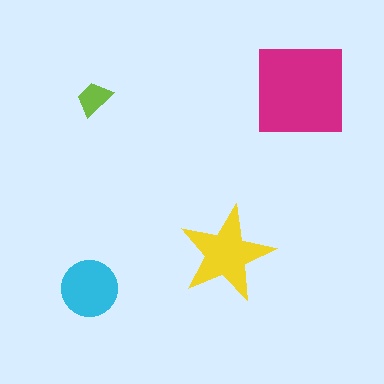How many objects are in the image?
There are 4 objects in the image.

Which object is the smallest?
The lime trapezoid.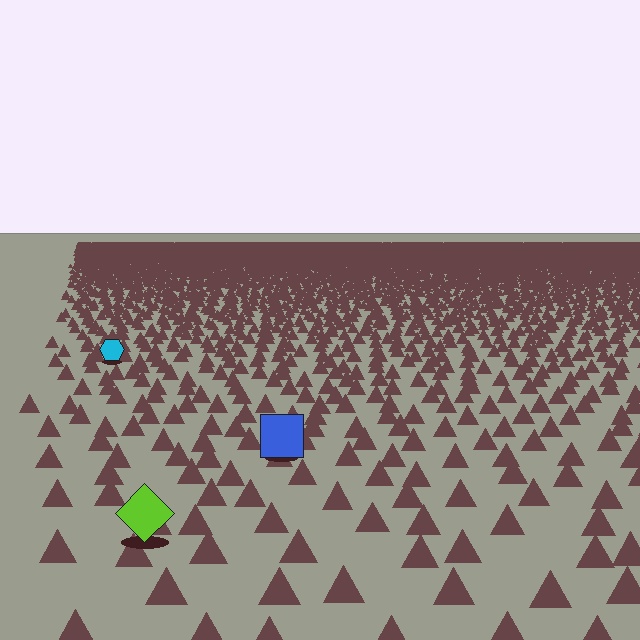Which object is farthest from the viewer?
The cyan hexagon is farthest from the viewer. It appears smaller and the ground texture around it is denser.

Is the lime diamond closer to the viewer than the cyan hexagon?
Yes. The lime diamond is closer — you can tell from the texture gradient: the ground texture is coarser near it.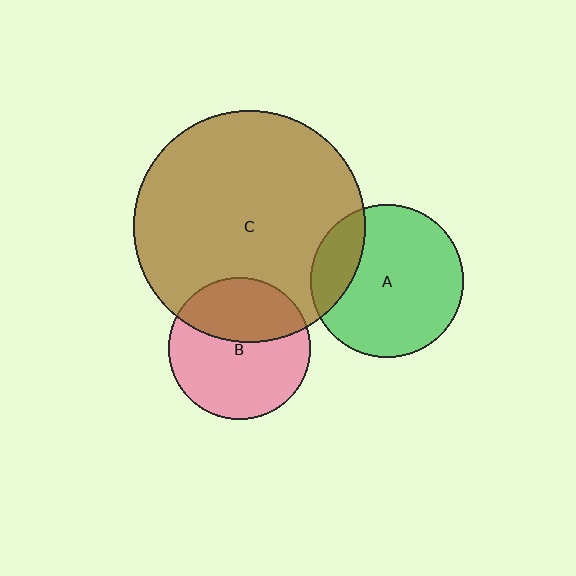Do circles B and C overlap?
Yes.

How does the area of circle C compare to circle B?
Approximately 2.7 times.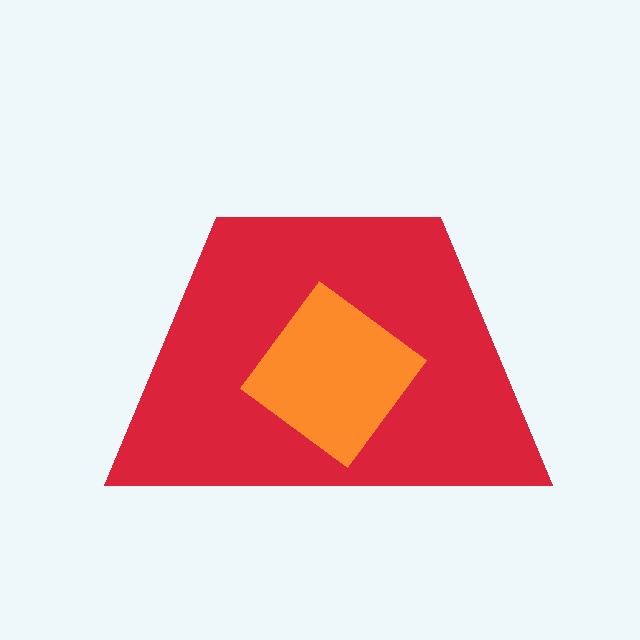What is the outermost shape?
The red trapezoid.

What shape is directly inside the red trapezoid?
The orange diamond.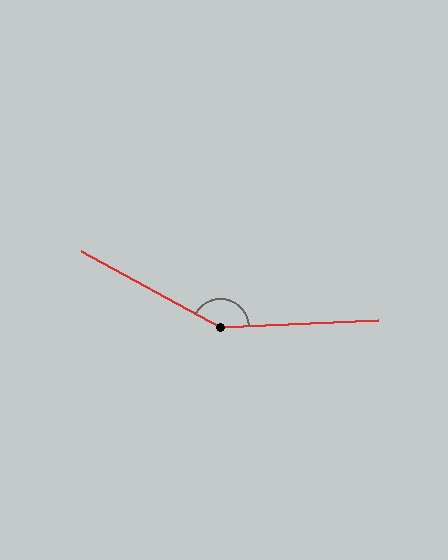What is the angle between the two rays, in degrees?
Approximately 149 degrees.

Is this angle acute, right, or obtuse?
It is obtuse.